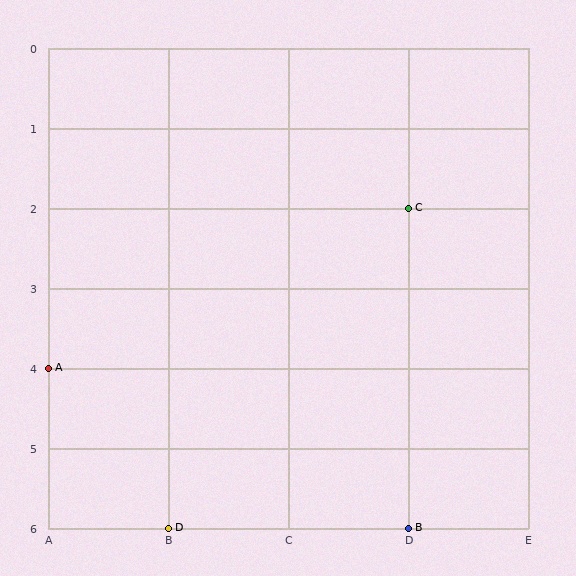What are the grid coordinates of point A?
Point A is at grid coordinates (A, 4).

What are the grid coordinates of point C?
Point C is at grid coordinates (D, 2).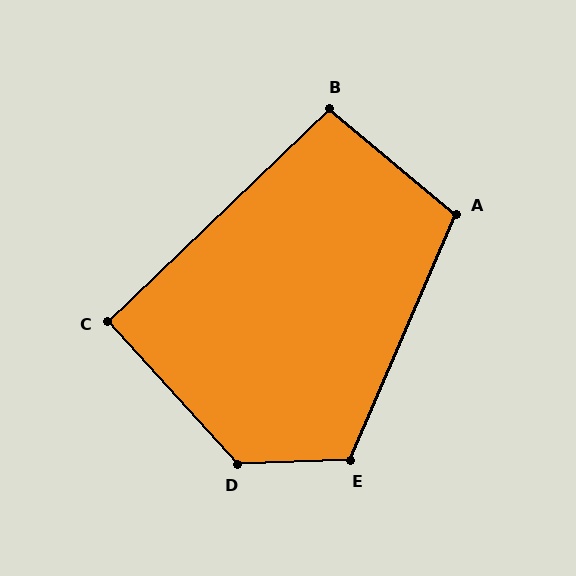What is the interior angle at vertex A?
Approximately 106 degrees (obtuse).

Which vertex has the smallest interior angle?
C, at approximately 91 degrees.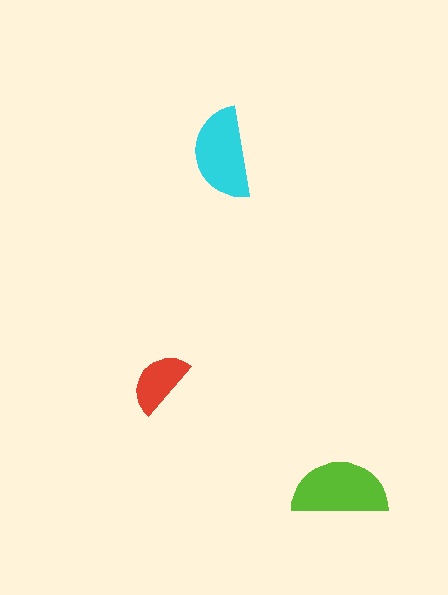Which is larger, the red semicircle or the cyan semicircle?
The cyan one.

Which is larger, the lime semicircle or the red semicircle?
The lime one.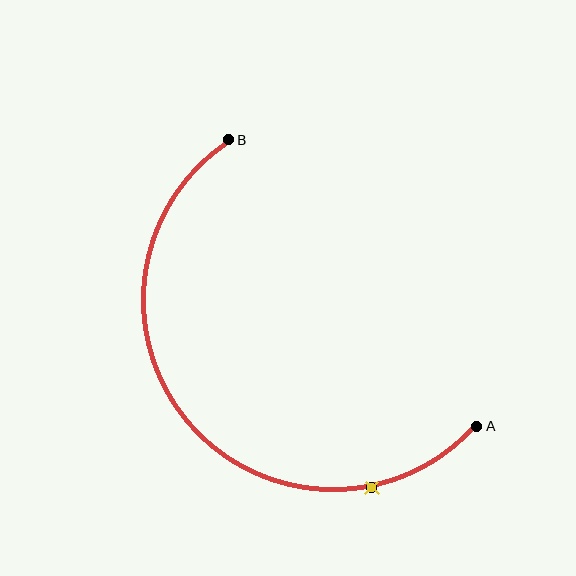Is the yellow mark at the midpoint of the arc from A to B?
No. The yellow mark lies on the arc but is closer to endpoint A. The arc midpoint would be at the point on the curve equidistant along the arc from both A and B.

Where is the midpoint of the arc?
The arc midpoint is the point on the curve farthest from the straight line joining A and B. It sits below and to the left of that line.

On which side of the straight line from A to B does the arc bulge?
The arc bulges below and to the left of the straight line connecting A and B.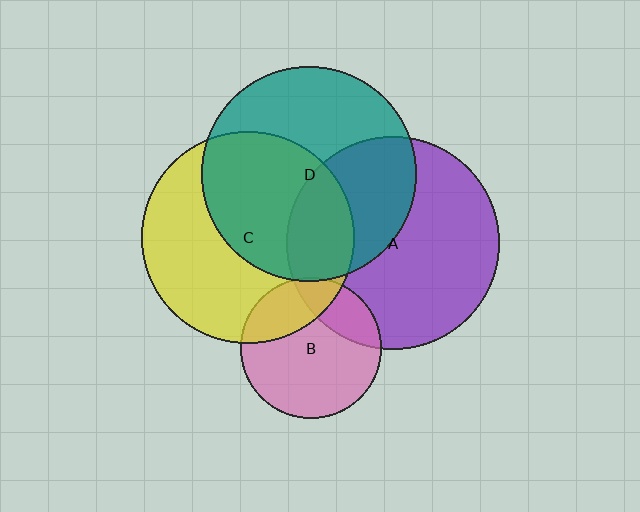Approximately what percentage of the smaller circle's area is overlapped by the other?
Approximately 20%.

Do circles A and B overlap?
Yes.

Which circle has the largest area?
Circle D (teal).